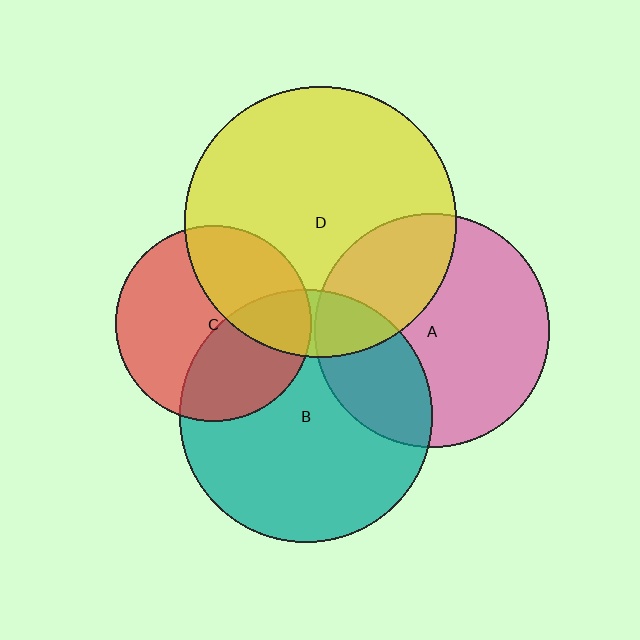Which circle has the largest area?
Circle D (yellow).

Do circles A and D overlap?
Yes.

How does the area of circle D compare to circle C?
Approximately 1.9 times.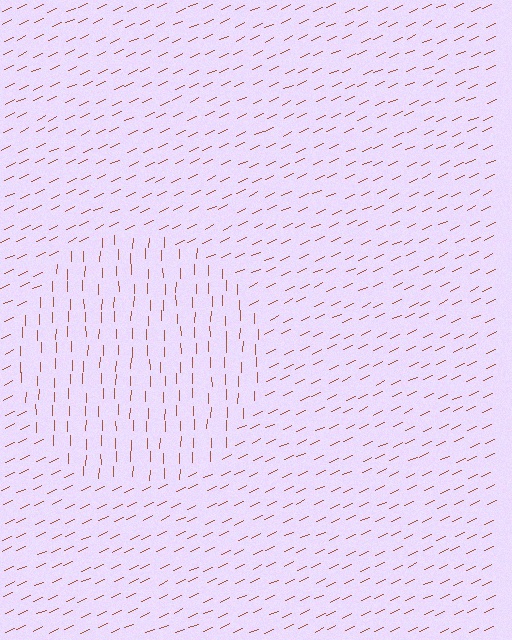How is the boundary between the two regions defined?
The boundary is defined purely by a change in line orientation (approximately 65 degrees difference). All lines are the same color and thickness.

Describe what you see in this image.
The image is filled with small brown line segments. A circle region in the image has lines oriented differently from the surrounding lines, creating a visible texture boundary.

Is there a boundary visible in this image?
Yes, there is a texture boundary formed by a change in line orientation.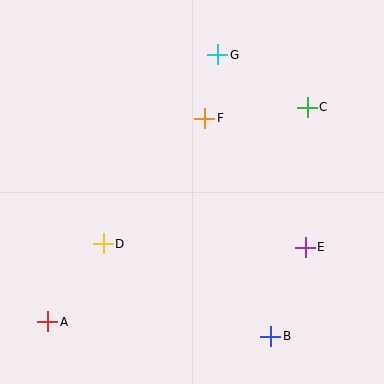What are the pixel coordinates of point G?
Point G is at (218, 55).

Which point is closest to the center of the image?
Point F at (205, 118) is closest to the center.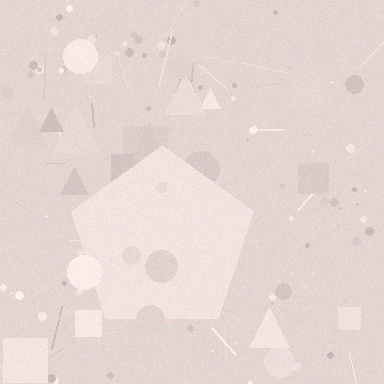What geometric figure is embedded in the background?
A pentagon is embedded in the background.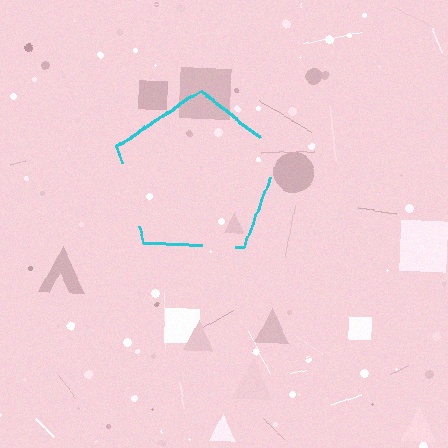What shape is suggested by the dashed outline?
The dashed outline suggests a pentagon.